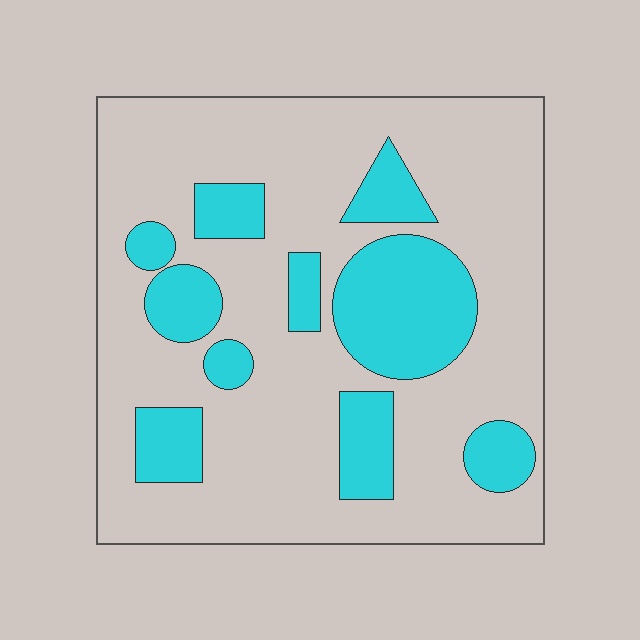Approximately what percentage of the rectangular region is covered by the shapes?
Approximately 25%.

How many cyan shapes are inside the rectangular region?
10.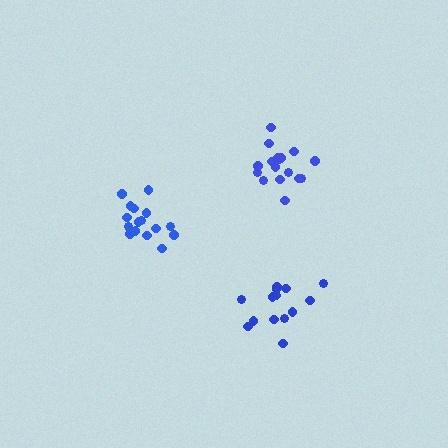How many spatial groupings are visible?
There are 3 spatial groupings.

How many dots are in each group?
Group 1: 17 dots, Group 2: 17 dots, Group 3: 14 dots (48 total).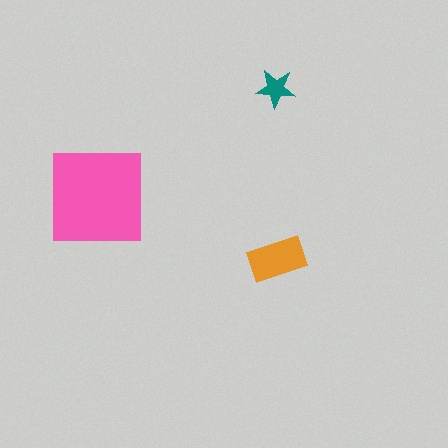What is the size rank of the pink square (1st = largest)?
1st.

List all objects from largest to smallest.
The pink square, the orange rectangle, the teal star.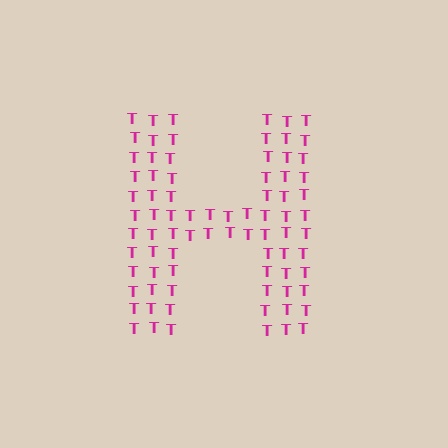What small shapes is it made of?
It is made of small letter T's.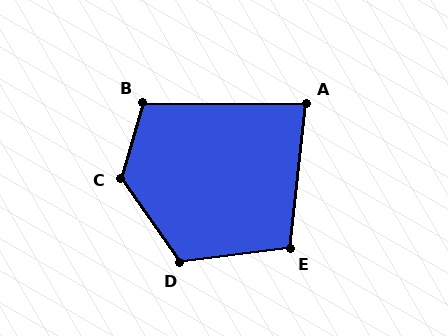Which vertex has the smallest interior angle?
A, at approximately 84 degrees.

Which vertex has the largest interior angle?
C, at approximately 128 degrees.